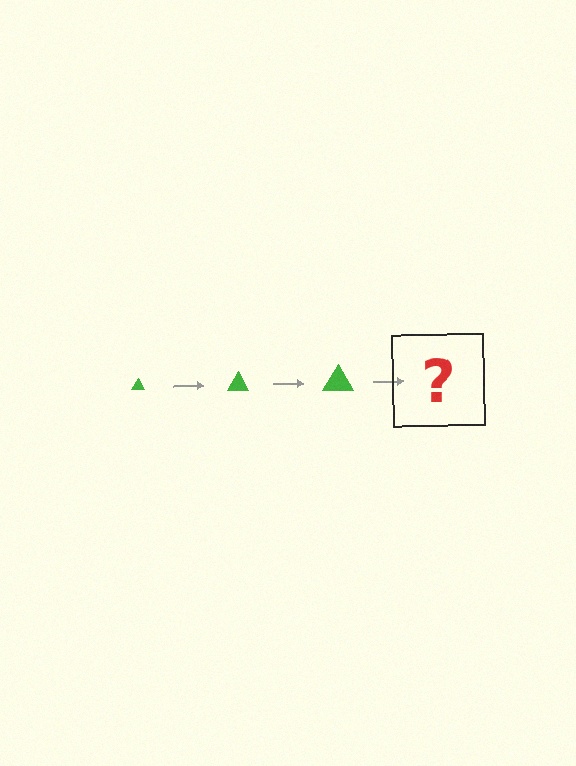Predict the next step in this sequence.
The next step is a green triangle, larger than the previous one.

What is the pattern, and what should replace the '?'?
The pattern is that the triangle gets progressively larger each step. The '?' should be a green triangle, larger than the previous one.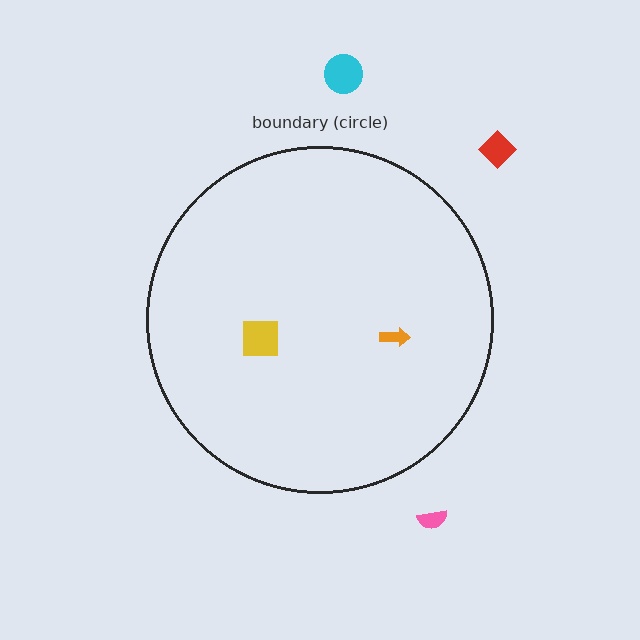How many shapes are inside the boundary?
2 inside, 3 outside.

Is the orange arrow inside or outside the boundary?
Inside.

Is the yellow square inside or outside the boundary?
Inside.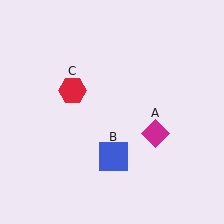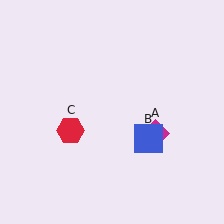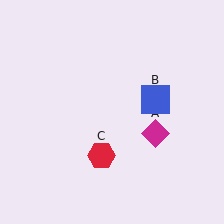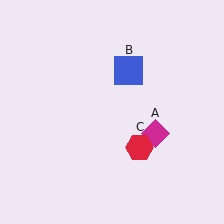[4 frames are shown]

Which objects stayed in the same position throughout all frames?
Magenta diamond (object A) remained stationary.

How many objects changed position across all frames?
2 objects changed position: blue square (object B), red hexagon (object C).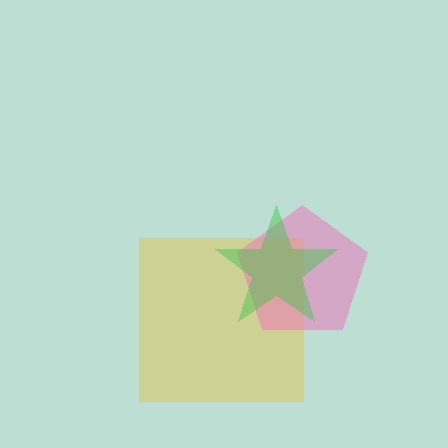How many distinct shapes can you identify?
There are 3 distinct shapes: a yellow square, a pink pentagon, a green star.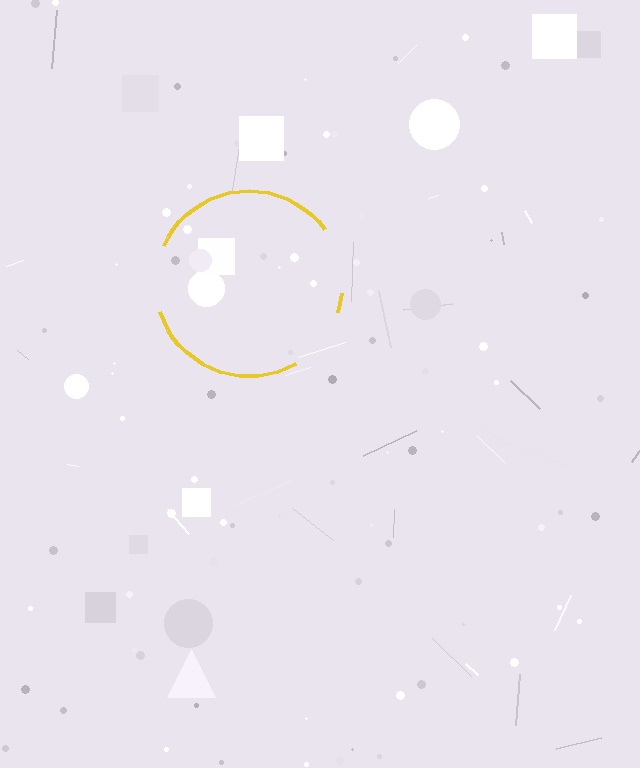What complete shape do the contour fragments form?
The contour fragments form a circle.